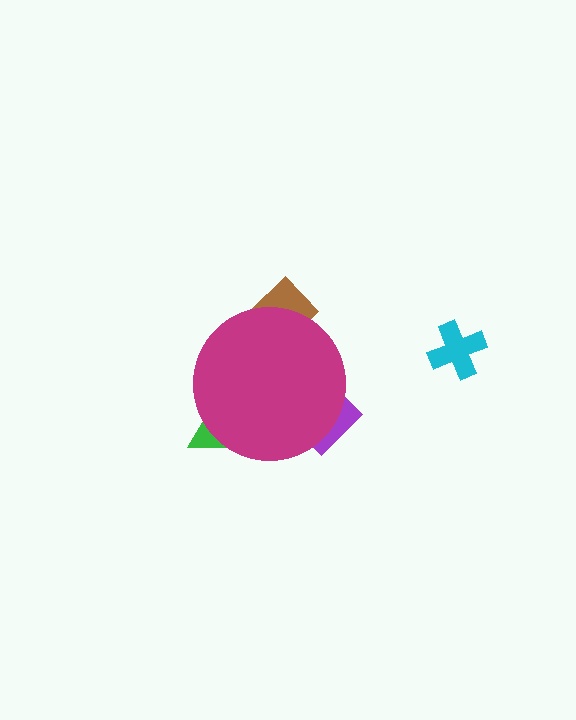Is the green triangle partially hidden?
Yes, the green triangle is partially hidden behind the magenta circle.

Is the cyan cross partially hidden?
No, the cyan cross is fully visible.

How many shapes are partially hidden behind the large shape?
3 shapes are partially hidden.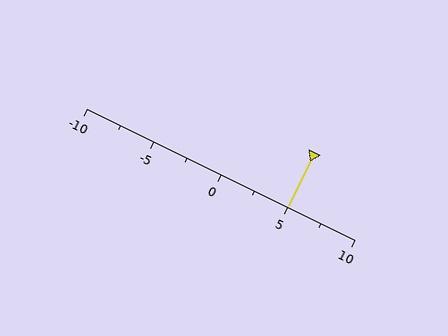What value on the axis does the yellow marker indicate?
The marker indicates approximately 5.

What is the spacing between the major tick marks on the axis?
The major ticks are spaced 5 apart.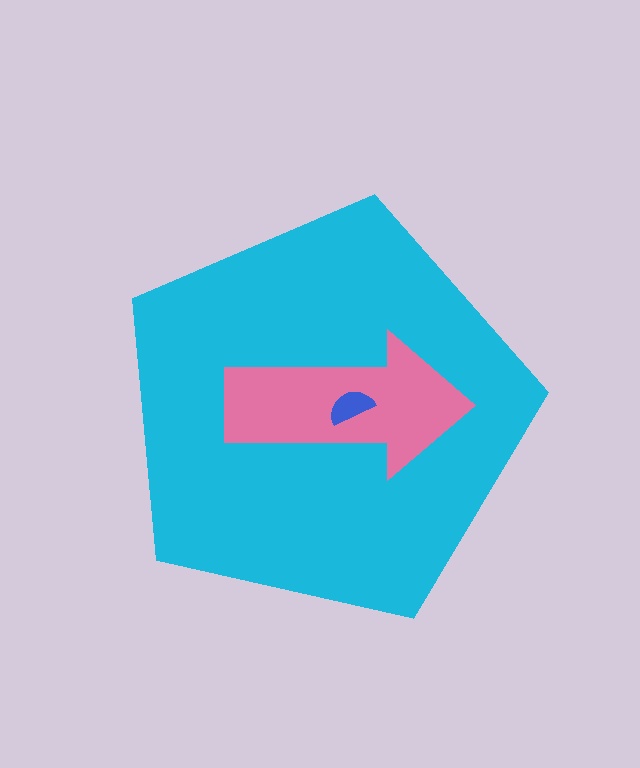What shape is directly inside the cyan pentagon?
The pink arrow.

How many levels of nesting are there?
3.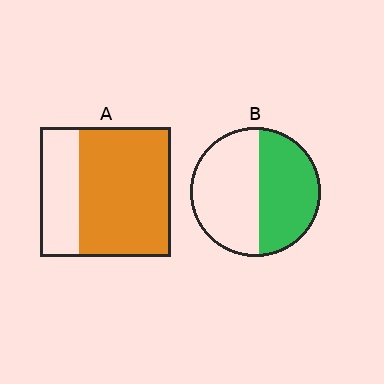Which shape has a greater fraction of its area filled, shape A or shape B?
Shape A.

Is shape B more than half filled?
Roughly half.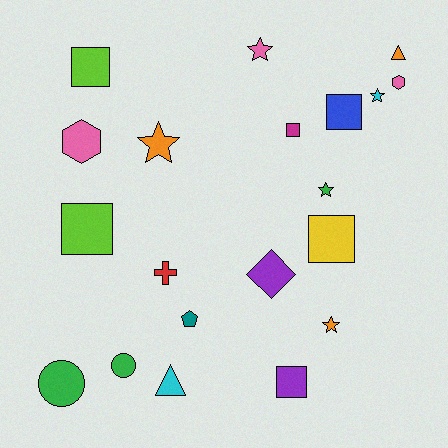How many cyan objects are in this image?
There are 2 cyan objects.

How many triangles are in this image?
There are 2 triangles.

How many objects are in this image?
There are 20 objects.